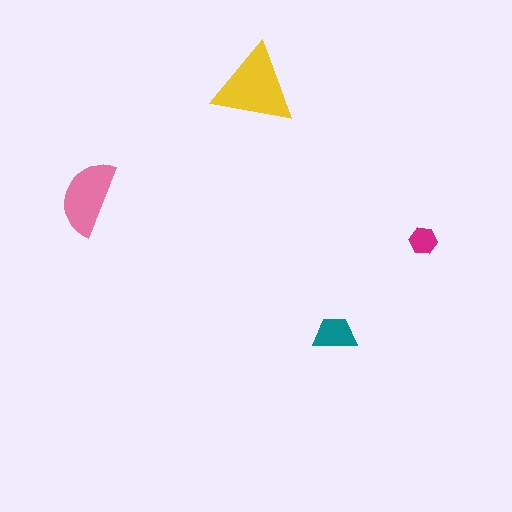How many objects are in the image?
There are 4 objects in the image.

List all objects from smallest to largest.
The magenta hexagon, the teal trapezoid, the pink semicircle, the yellow triangle.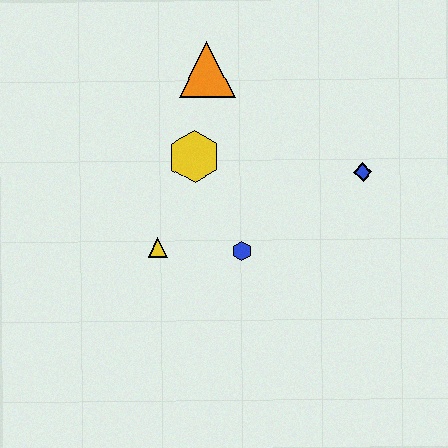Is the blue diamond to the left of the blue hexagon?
No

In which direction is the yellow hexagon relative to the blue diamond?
The yellow hexagon is to the left of the blue diamond.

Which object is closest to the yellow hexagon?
The orange triangle is closest to the yellow hexagon.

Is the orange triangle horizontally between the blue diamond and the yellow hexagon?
Yes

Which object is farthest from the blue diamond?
The yellow triangle is farthest from the blue diamond.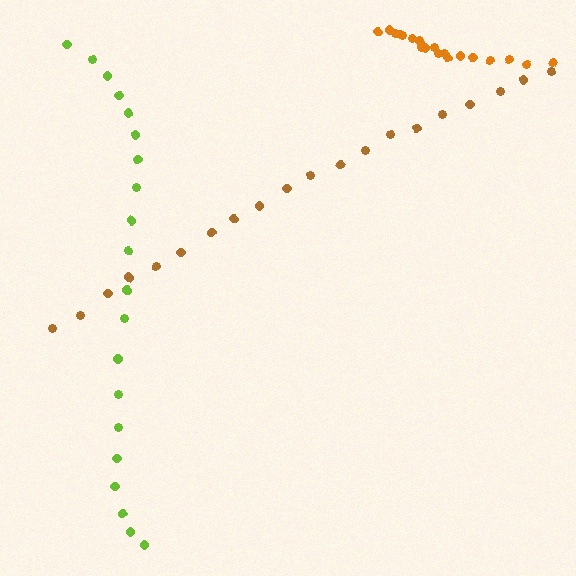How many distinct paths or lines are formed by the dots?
There are 3 distinct paths.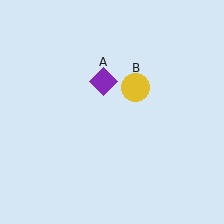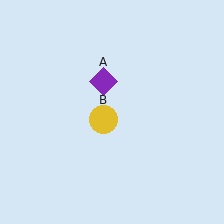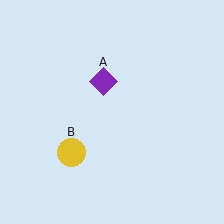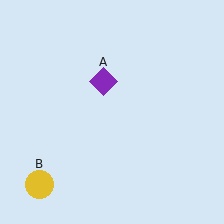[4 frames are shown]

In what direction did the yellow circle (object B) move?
The yellow circle (object B) moved down and to the left.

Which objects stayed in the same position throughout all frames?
Purple diamond (object A) remained stationary.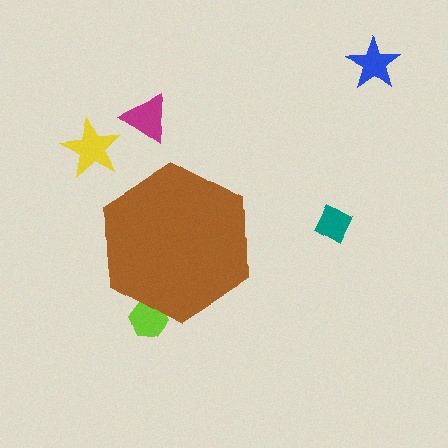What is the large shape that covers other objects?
A brown hexagon.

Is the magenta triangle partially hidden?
No, the magenta triangle is fully visible.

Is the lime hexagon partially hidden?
Yes, the lime hexagon is partially hidden behind the brown hexagon.